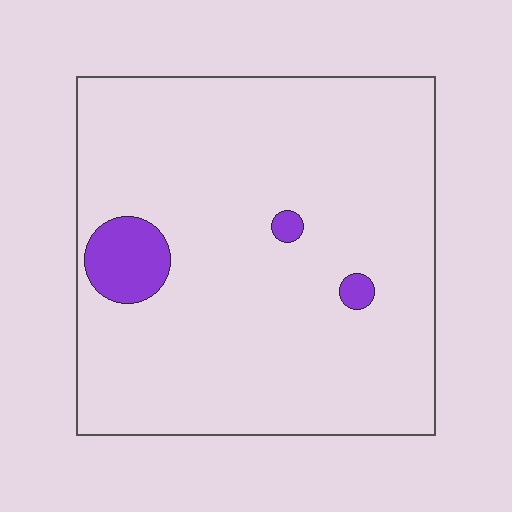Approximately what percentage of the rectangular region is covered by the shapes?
Approximately 5%.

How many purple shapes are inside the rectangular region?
3.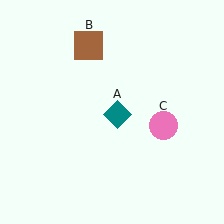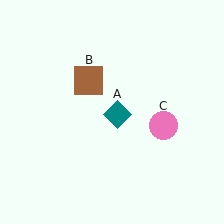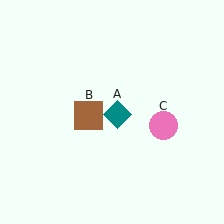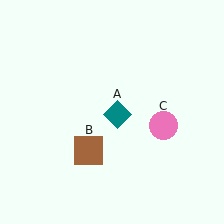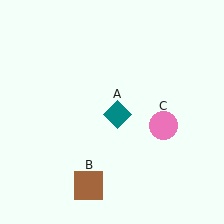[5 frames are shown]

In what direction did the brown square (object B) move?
The brown square (object B) moved down.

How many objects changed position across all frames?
1 object changed position: brown square (object B).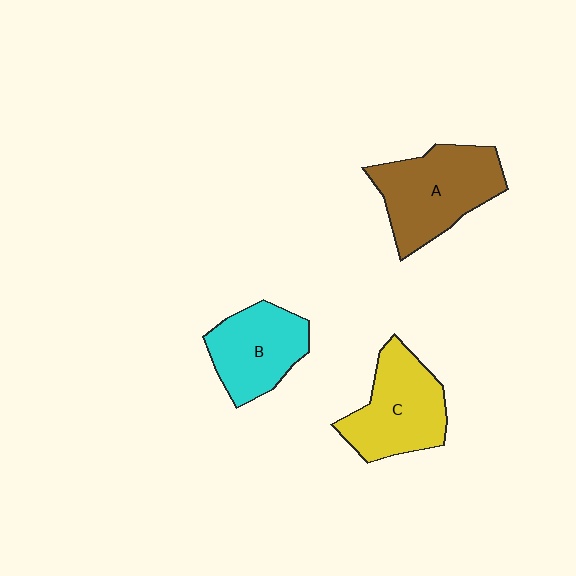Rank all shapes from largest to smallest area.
From largest to smallest: A (brown), C (yellow), B (cyan).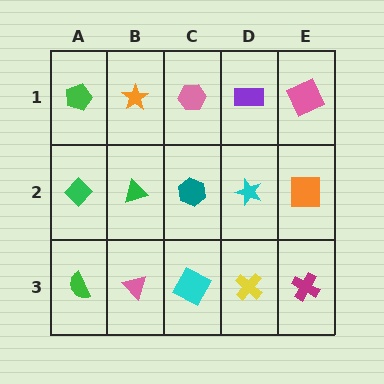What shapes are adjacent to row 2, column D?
A purple rectangle (row 1, column D), a yellow cross (row 3, column D), a teal hexagon (row 2, column C), an orange square (row 2, column E).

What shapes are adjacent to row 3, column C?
A teal hexagon (row 2, column C), a pink triangle (row 3, column B), a yellow cross (row 3, column D).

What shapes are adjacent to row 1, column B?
A green triangle (row 2, column B), a green pentagon (row 1, column A), a pink hexagon (row 1, column C).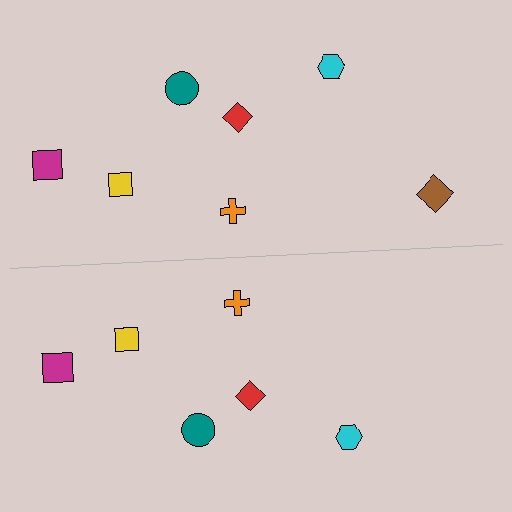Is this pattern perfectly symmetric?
No, the pattern is not perfectly symmetric. A brown diamond is missing from the bottom side.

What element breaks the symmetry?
A brown diamond is missing from the bottom side.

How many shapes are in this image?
There are 13 shapes in this image.